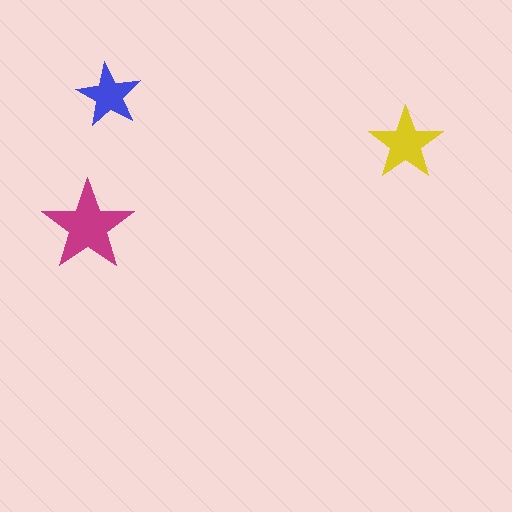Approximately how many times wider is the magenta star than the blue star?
About 1.5 times wider.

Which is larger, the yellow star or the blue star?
The yellow one.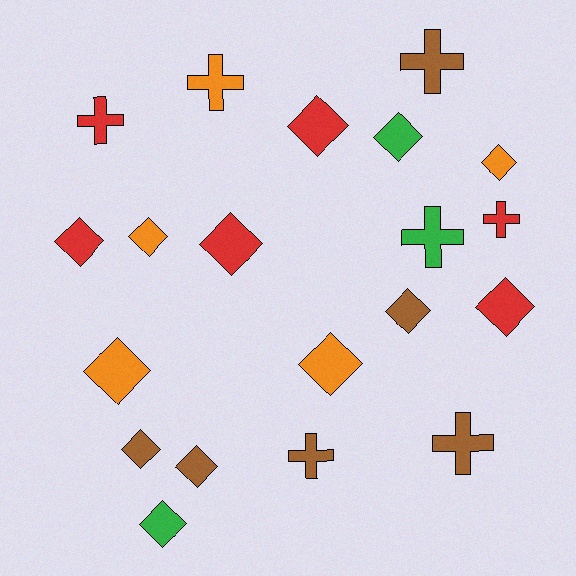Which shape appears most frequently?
Diamond, with 13 objects.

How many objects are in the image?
There are 20 objects.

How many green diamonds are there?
There are 2 green diamonds.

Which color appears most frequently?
Red, with 6 objects.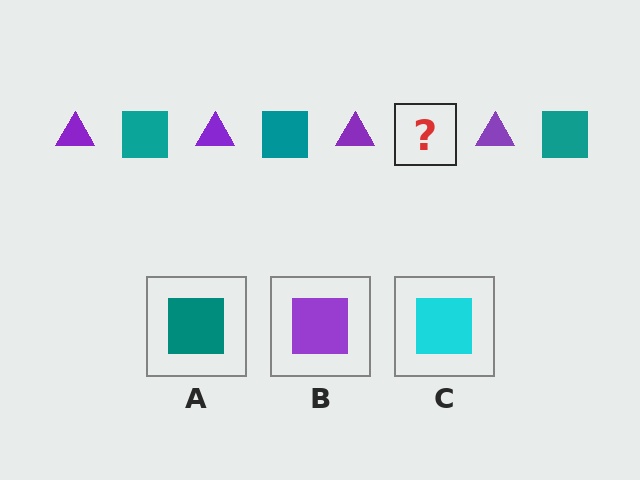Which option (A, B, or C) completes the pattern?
A.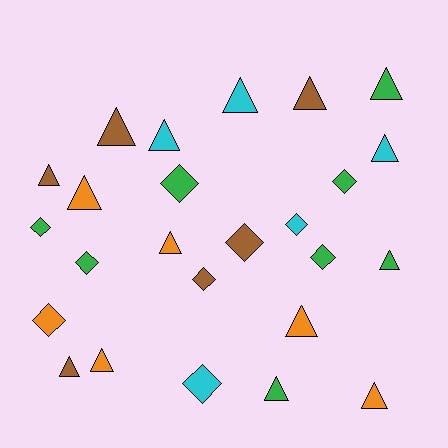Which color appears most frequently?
Green, with 8 objects.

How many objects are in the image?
There are 25 objects.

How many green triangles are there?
There are 3 green triangles.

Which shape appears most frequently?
Triangle, with 15 objects.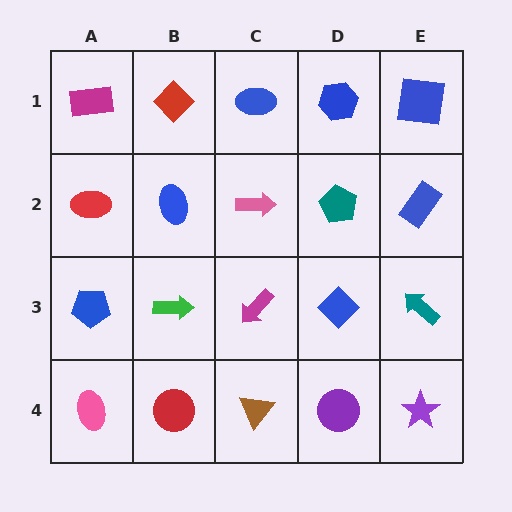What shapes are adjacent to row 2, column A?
A magenta rectangle (row 1, column A), a blue pentagon (row 3, column A), a blue ellipse (row 2, column B).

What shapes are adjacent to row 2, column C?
A blue ellipse (row 1, column C), a magenta arrow (row 3, column C), a blue ellipse (row 2, column B), a teal pentagon (row 2, column D).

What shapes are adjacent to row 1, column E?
A blue rectangle (row 2, column E), a blue hexagon (row 1, column D).